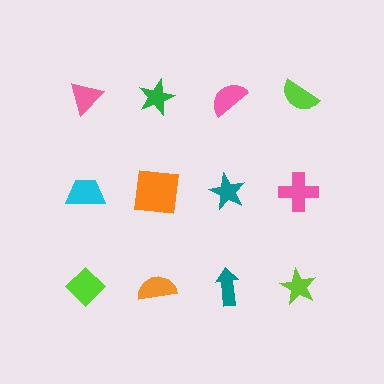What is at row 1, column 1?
A pink triangle.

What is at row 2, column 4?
A pink cross.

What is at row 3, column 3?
A teal arrow.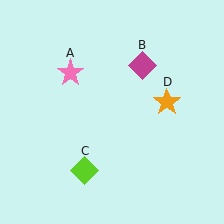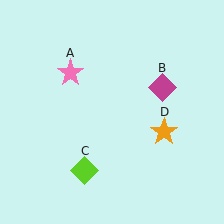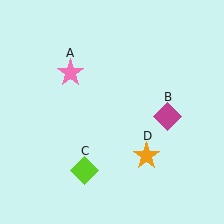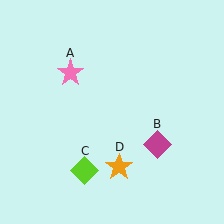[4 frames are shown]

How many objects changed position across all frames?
2 objects changed position: magenta diamond (object B), orange star (object D).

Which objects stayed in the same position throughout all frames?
Pink star (object A) and lime diamond (object C) remained stationary.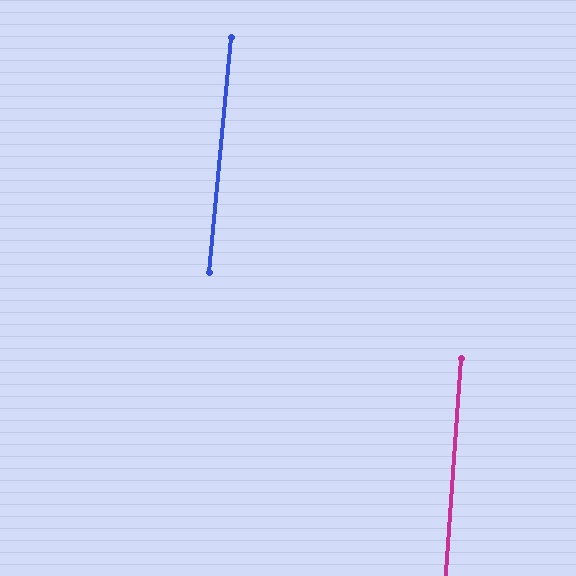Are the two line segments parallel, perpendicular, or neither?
Parallel — their directions differ by only 1.4°.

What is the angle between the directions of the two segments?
Approximately 1 degree.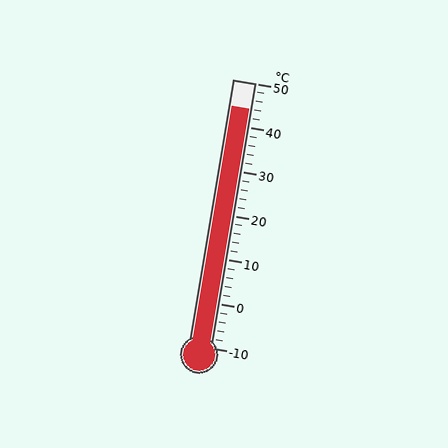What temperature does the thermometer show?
The thermometer shows approximately 44°C.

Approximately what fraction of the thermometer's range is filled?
The thermometer is filled to approximately 90% of its range.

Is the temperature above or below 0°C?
The temperature is above 0°C.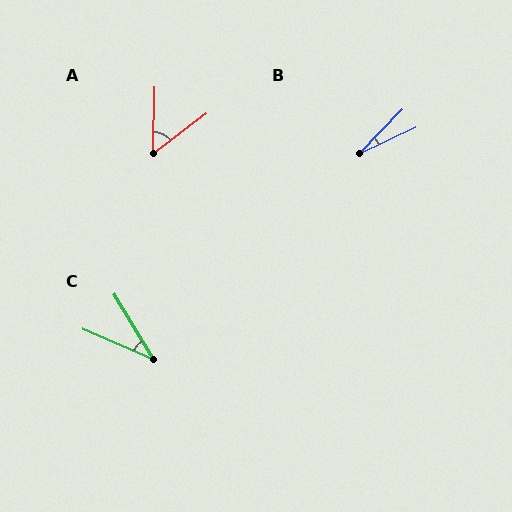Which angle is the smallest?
B, at approximately 21 degrees.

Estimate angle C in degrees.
Approximately 35 degrees.